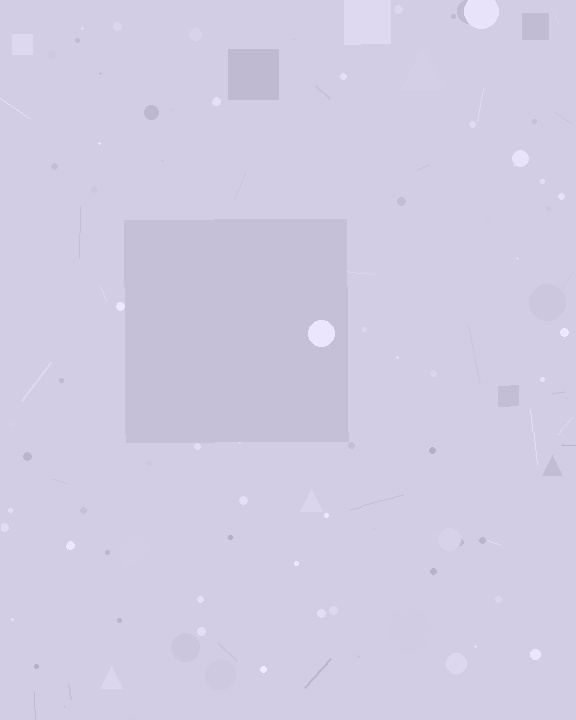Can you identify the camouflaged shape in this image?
The camouflaged shape is a square.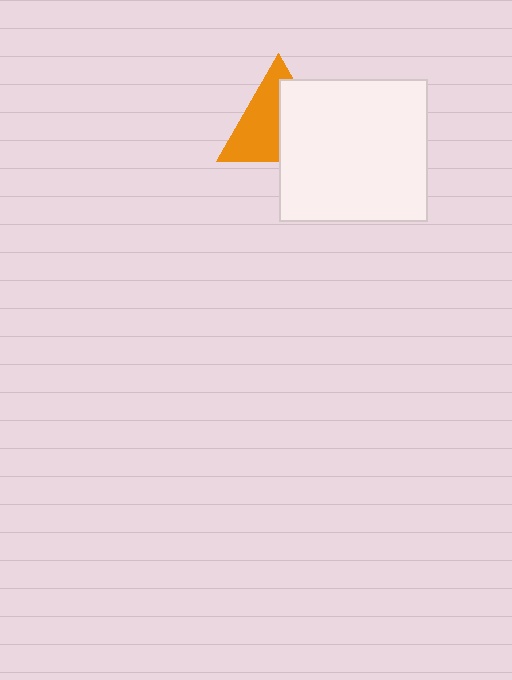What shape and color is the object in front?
The object in front is a white rectangle.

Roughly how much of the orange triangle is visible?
About half of it is visible (roughly 54%).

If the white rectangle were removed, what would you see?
You would see the complete orange triangle.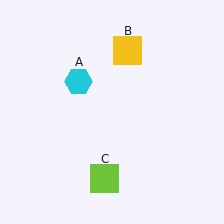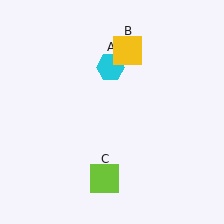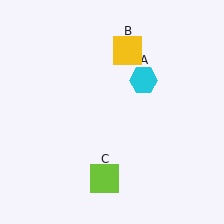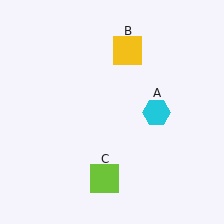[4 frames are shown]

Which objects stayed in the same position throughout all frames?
Yellow square (object B) and lime square (object C) remained stationary.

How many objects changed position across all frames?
1 object changed position: cyan hexagon (object A).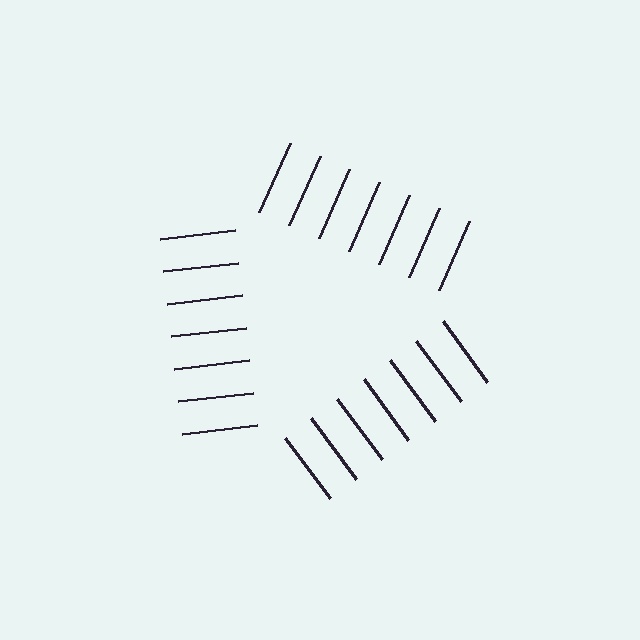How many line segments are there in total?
21 — 7 along each of the 3 edges.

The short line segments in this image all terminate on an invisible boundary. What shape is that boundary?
An illusory triangle — the line segments terminate on its edges but no continuous stroke is drawn.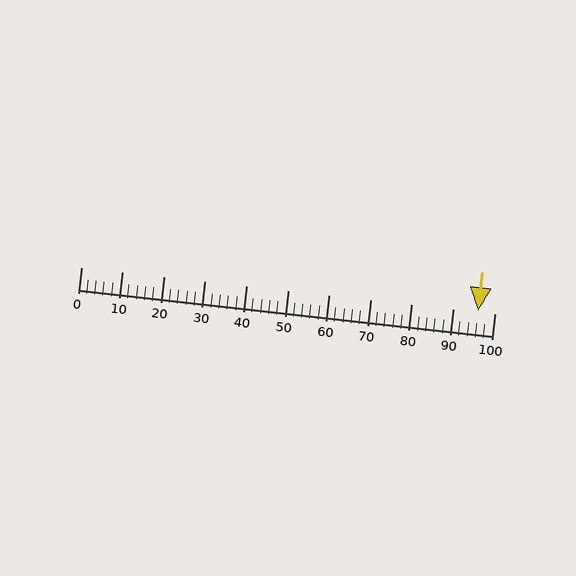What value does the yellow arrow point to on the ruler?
The yellow arrow points to approximately 96.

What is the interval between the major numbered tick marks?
The major tick marks are spaced 10 units apart.